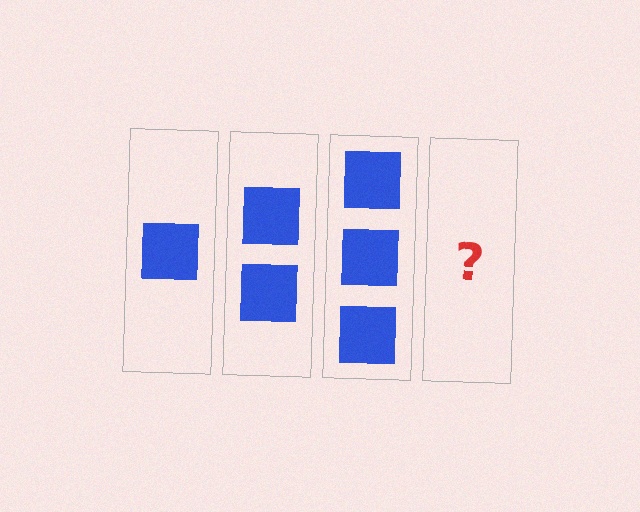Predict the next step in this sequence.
The next step is 4 squares.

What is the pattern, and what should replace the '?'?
The pattern is that each step adds one more square. The '?' should be 4 squares.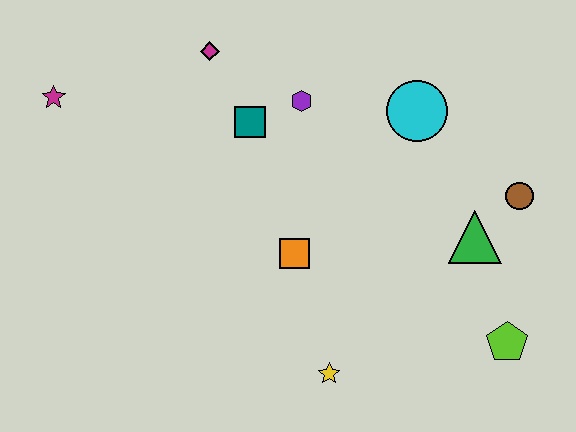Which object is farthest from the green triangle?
The magenta star is farthest from the green triangle.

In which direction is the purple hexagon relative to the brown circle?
The purple hexagon is to the left of the brown circle.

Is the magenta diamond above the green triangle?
Yes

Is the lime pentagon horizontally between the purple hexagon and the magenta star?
No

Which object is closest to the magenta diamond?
The teal square is closest to the magenta diamond.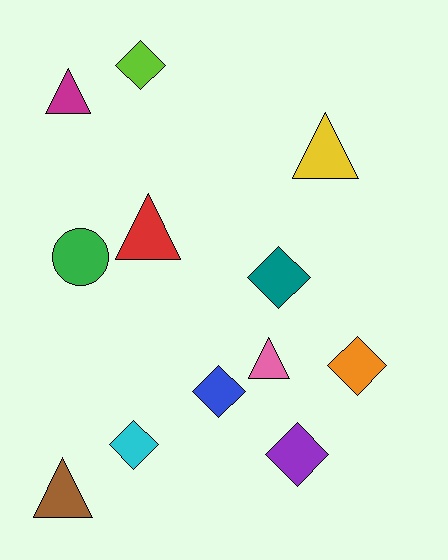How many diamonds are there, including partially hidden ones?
There are 6 diamonds.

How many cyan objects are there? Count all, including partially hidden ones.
There is 1 cyan object.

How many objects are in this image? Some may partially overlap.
There are 12 objects.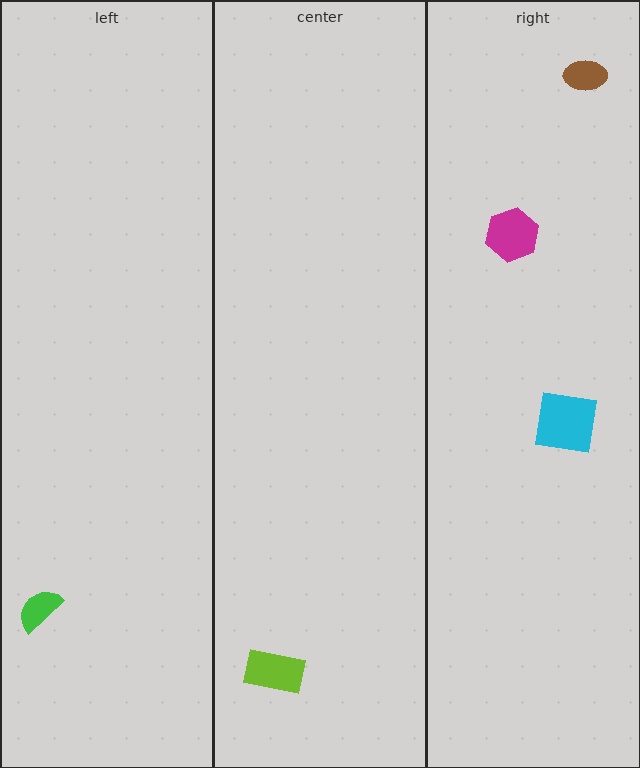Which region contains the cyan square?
The right region.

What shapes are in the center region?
The lime rectangle.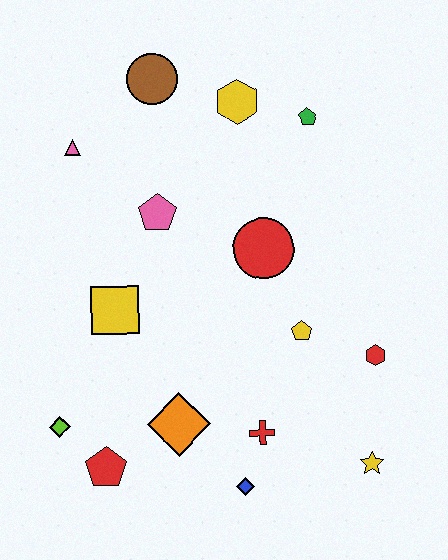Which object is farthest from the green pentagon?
The red pentagon is farthest from the green pentagon.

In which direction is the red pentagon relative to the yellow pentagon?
The red pentagon is to the left of the yellow pentagon.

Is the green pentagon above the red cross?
Yes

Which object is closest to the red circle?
The yellow pentagon is closest to the red circle.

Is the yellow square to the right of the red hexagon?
No